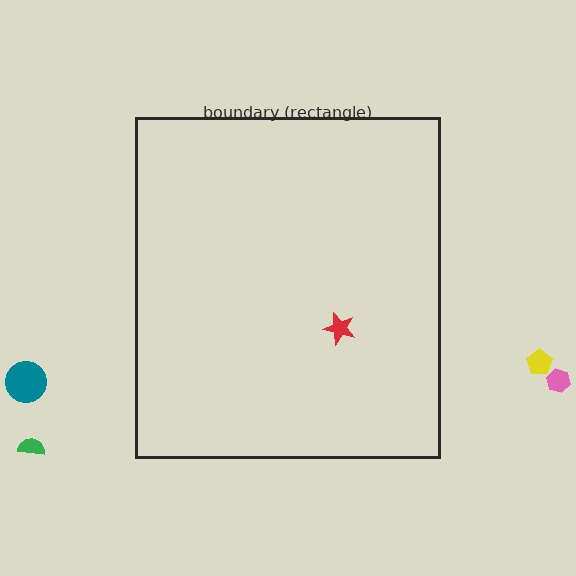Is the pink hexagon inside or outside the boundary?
Outside.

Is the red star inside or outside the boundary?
Inside.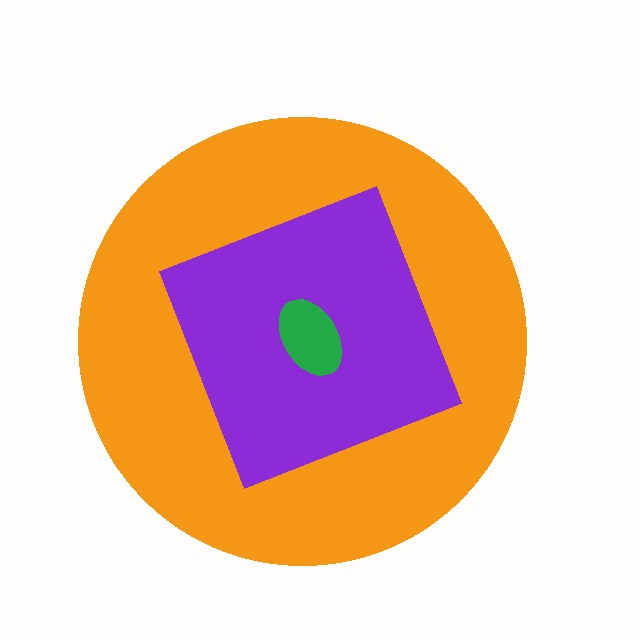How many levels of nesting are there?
3.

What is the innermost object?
The green ellipse.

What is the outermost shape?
The orange circle.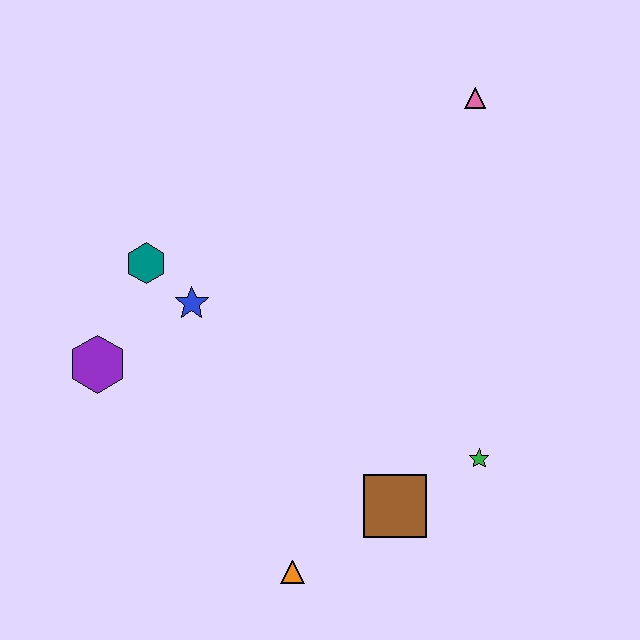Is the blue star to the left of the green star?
Yes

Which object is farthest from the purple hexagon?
The pink triangle is farthest from the purple hexagon.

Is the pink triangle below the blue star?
No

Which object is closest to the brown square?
The green star is closest to the brown square.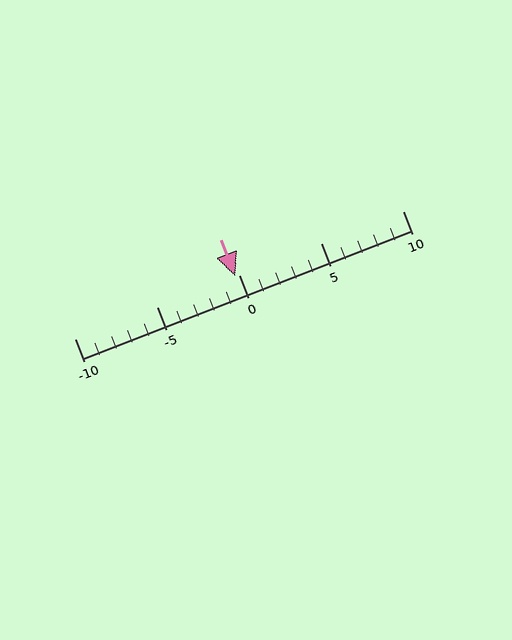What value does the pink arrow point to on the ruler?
The pink arrow points to approximately 0.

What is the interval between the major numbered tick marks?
The major tick marks are spaced 5 units apart.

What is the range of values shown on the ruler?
The ruler shows values from -10 to 10.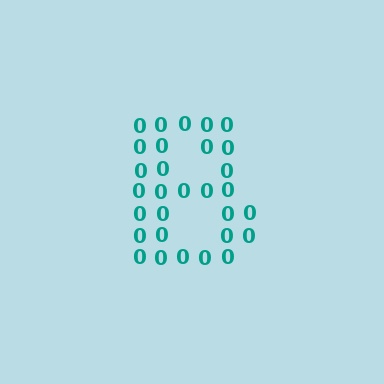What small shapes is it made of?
It is made of small digit 0's.